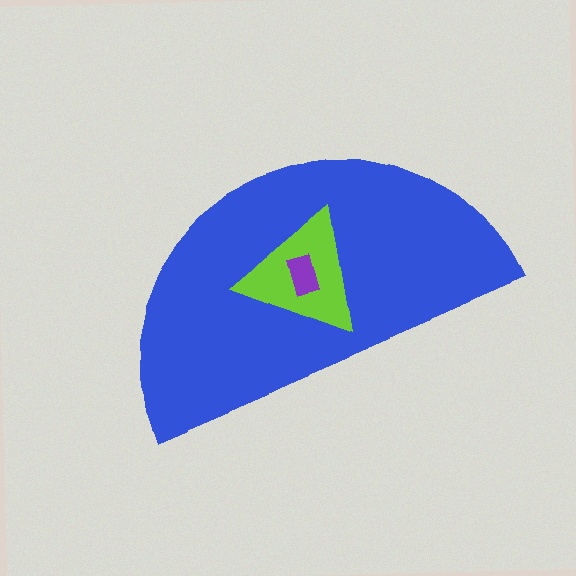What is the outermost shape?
The blue semicircle.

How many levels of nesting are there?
3.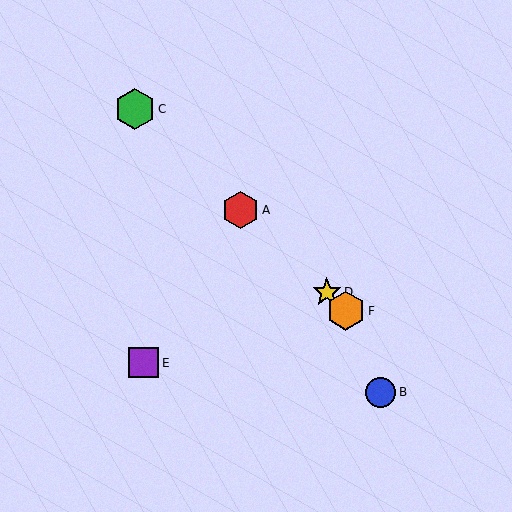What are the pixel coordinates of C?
Object C is at (135, 109).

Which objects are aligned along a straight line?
Objects A, C, D, F are aligned along a straight line.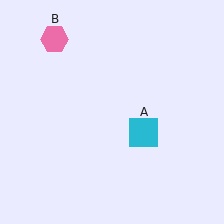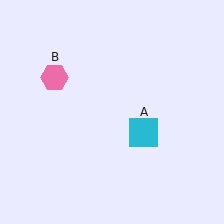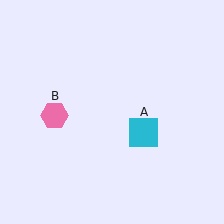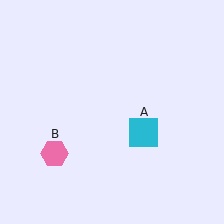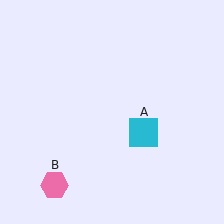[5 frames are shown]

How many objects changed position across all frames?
1 object changed position: pink hexagon (object B).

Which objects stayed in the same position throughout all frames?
Cyan square (object A) remained stationary.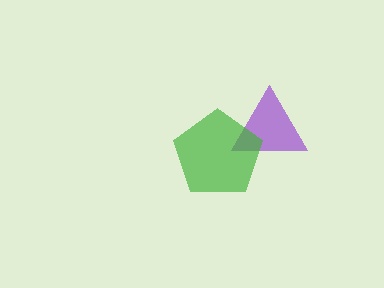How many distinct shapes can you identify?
There are 2 distinct shapes: a purple triangle, a green pentagon.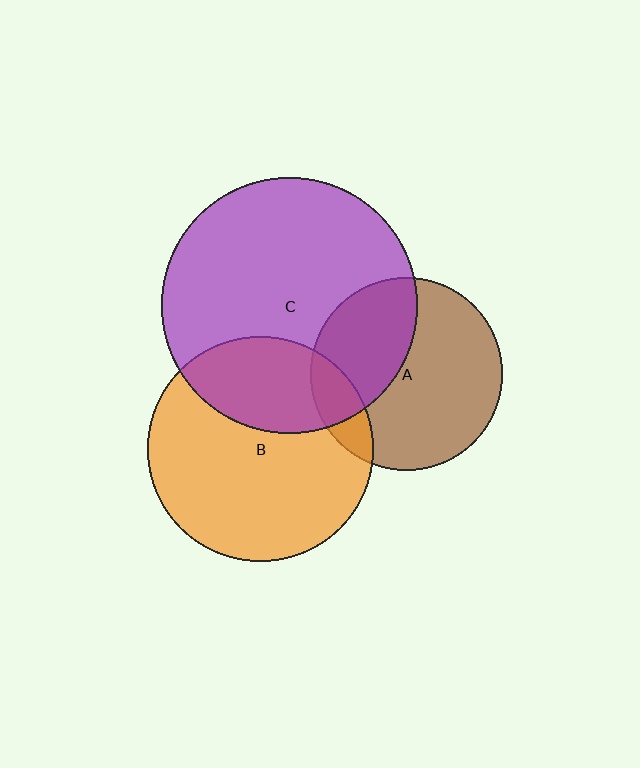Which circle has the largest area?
Circle C (purple).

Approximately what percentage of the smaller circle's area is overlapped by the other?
Approximately 30%.